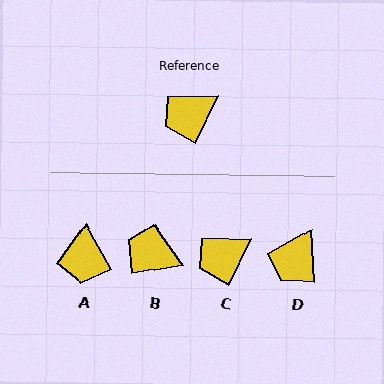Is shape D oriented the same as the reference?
No, it is off by about 28 degrees.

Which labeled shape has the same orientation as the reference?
C.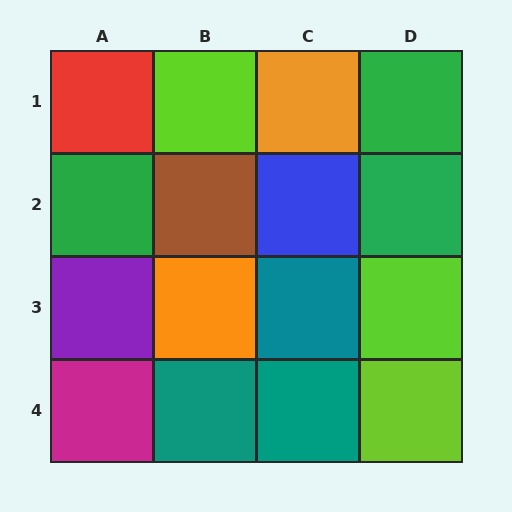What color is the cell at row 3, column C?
Teal.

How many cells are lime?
3 cells are lime.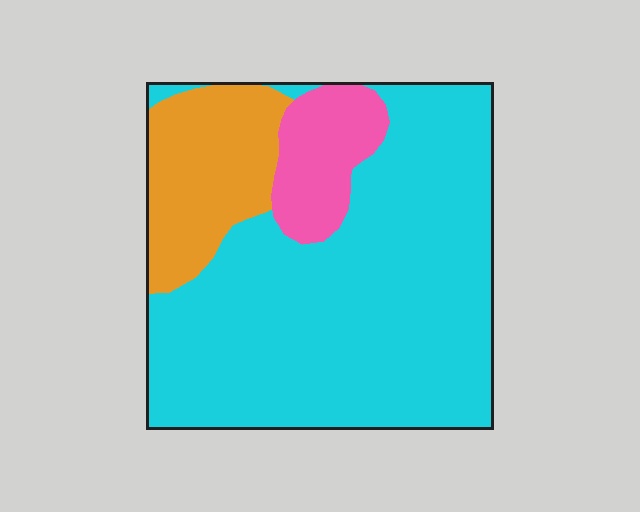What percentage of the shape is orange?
Orange covers about 20% of the shape.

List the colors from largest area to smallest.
From largest to smallest: cyan, orange, pink.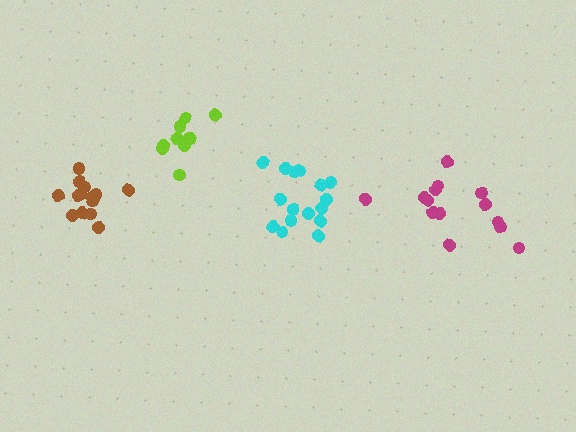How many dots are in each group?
Group 1: 10 dots, Group 2: 14 dots, Group 3: 16 dots, Group 4: 14 dots (54 total).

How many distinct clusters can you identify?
There are 4 distinct clusters.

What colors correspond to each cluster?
The clusters are colored: lime, brown, cyan, magenta.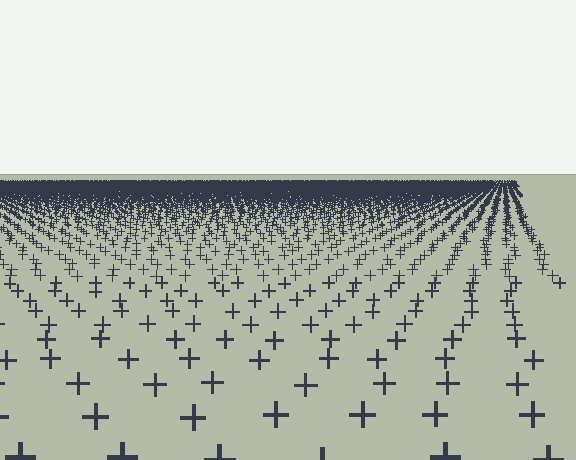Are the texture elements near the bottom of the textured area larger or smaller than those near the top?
Larger. Near the bottom, elements are closer to the viewer and appear at a bigger on-screen size.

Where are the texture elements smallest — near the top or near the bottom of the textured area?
Near the top.